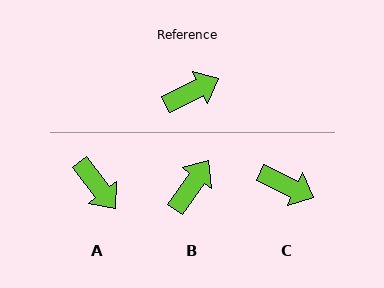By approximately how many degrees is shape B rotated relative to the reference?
Approximately 29 degrees counter-clockwise.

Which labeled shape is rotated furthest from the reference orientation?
A, about 79 degrees away.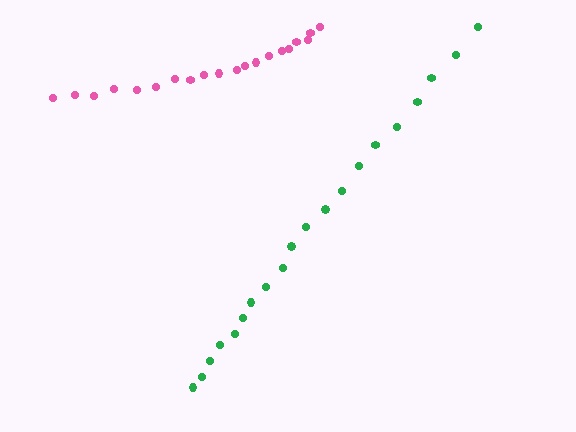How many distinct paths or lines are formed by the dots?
There are 2 distinct paths.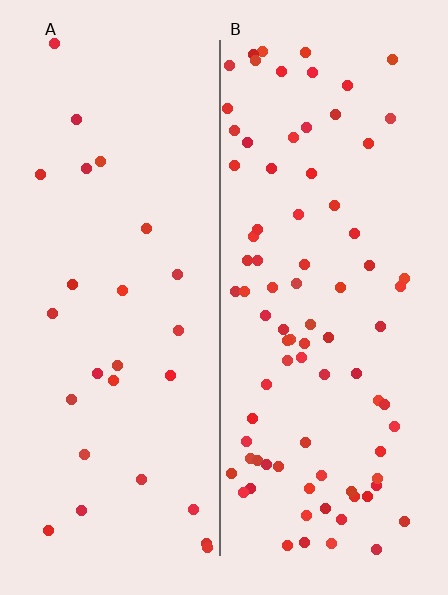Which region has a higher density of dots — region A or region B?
B (the right).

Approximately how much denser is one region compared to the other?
Approximately 3.2× — region B over region A.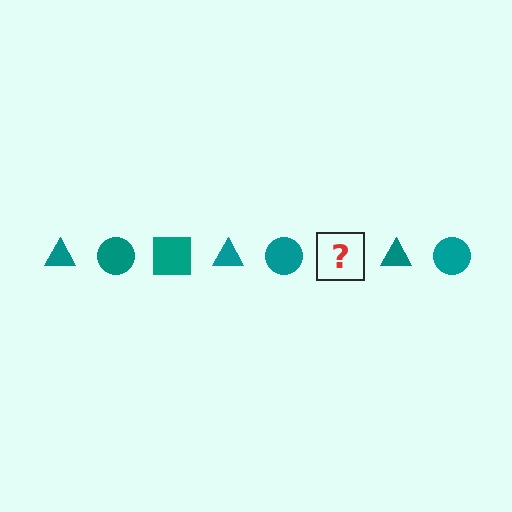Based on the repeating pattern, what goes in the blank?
The blank should be a teal square.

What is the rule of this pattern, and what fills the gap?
The rule is that the pattern cycles through triangle, circle, square shapes in teal. The gap should be filled with a teal square.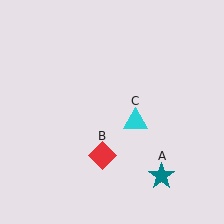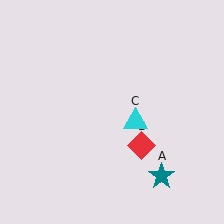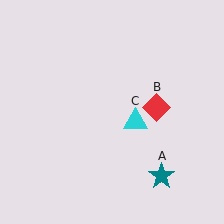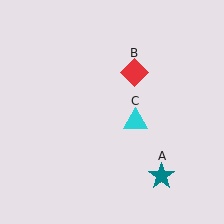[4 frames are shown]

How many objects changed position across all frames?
1 object changed position: red diamond (object B).